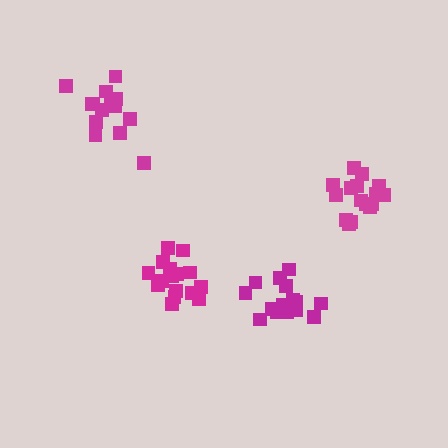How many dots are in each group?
Group 1: 16 dots, Group 2: 15 dots, Group 3: 14 dots, Group 4: 16 dots (61 total).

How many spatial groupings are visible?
There are 4 spatial groupings.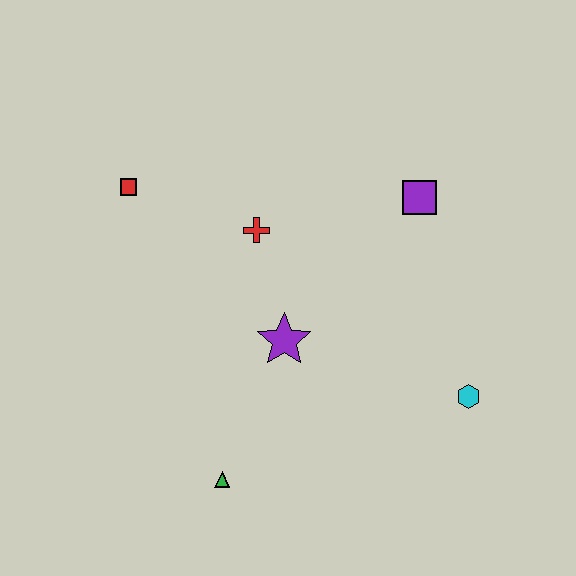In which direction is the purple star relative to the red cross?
The purple star is below the red cross.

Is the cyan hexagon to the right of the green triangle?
Yes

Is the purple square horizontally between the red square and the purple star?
No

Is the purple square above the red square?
No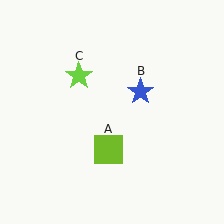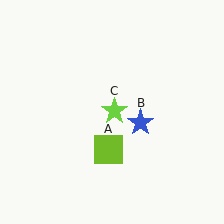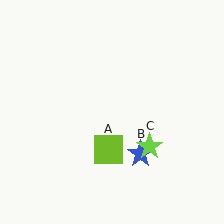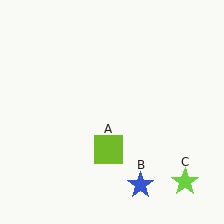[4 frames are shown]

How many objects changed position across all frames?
2 objects changed position: blue star (object B), lime star (object C).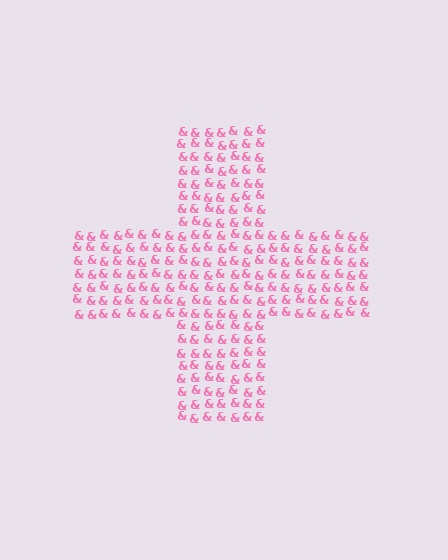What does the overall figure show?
The overall figure shows a cross.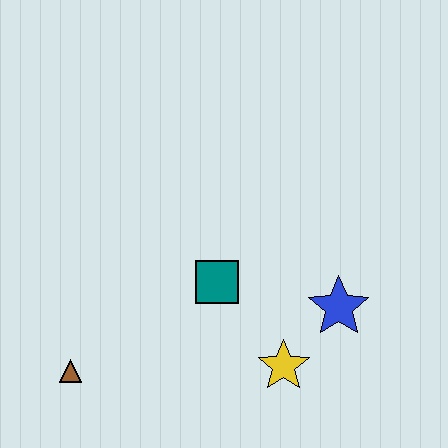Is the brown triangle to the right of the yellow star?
No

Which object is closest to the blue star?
The yellow star is closest to the blue star.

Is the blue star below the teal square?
Yes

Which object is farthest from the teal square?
The brown triangle is farthest from the teal square.